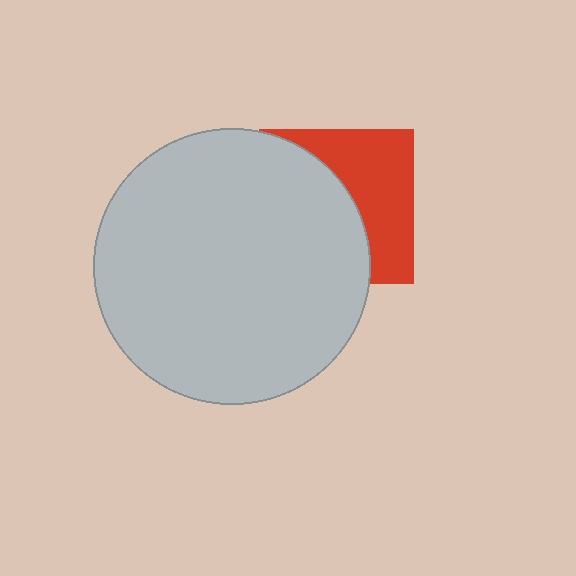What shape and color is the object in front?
The object in front is a light gray circle.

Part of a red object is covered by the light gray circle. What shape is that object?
It is a square.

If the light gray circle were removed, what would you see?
You would see the complete red square.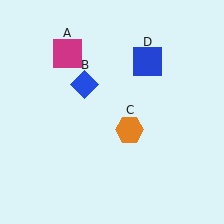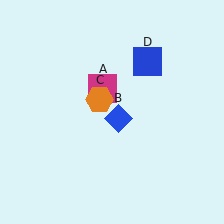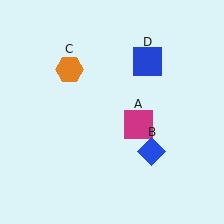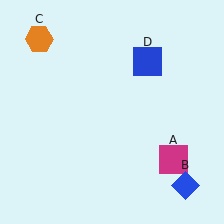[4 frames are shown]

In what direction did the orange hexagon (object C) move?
The orange hexagon (object C) moved up and to the left.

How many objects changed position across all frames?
3 objects changed position: magenta square (object A), blue diamond (object B), orange hexagon (object C).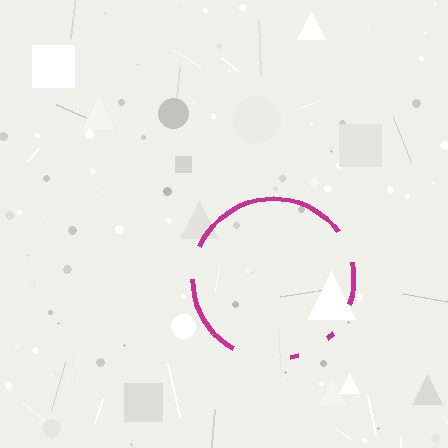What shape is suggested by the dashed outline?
The dashed outline suggests a circle.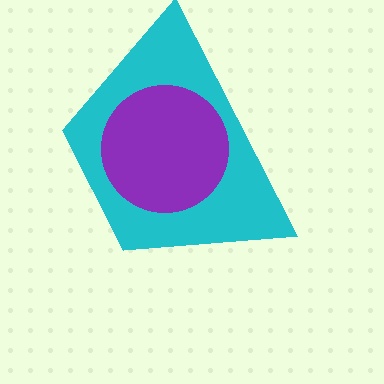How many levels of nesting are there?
2.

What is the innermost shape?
The purple circle.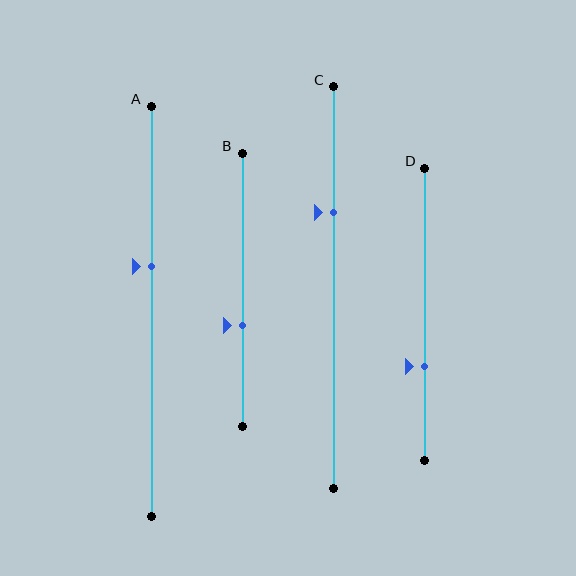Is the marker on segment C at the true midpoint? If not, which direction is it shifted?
No, the marker on segment C is shifted upward by about 19% of the segment length.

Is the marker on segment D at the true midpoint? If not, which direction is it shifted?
No, the marker on segment D is shifted downward by about 18% of the segment length.